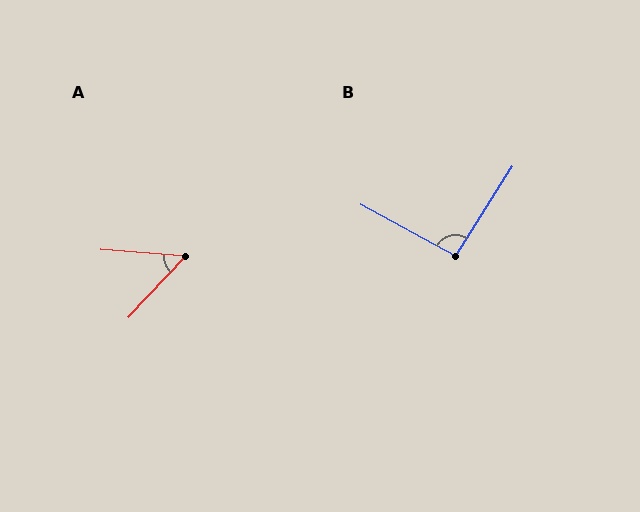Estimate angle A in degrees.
Approximately 51 degrees.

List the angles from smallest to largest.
A (51°), B (94°).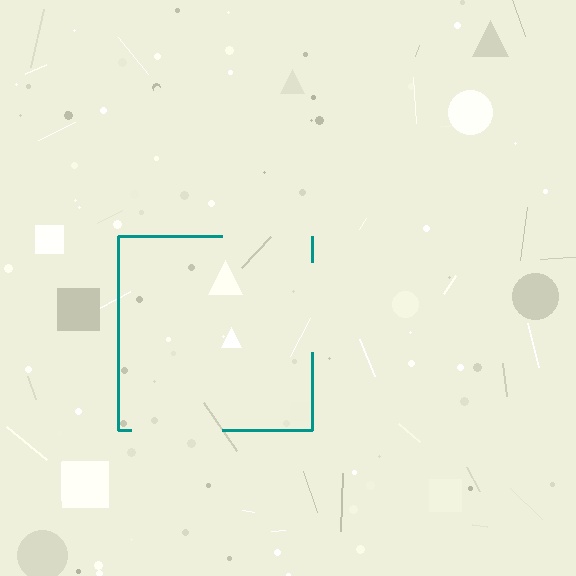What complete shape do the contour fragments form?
The contour fragments form a square.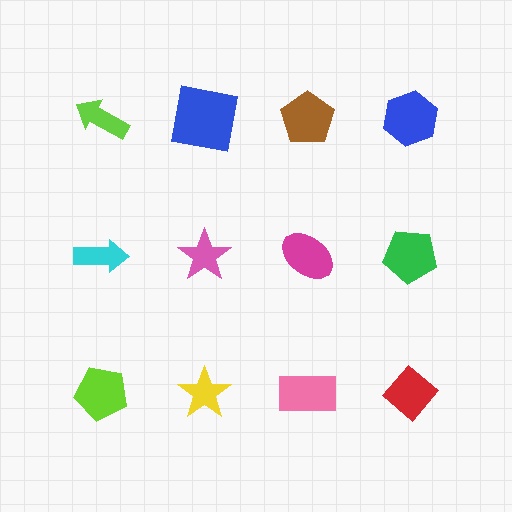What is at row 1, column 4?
A blue hexagon.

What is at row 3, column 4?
A red diamond.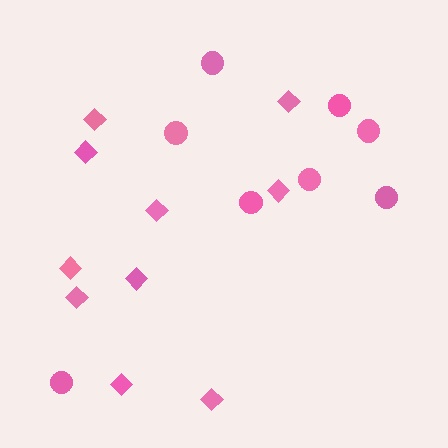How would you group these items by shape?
There are 2 groups: one group of diamonds (10) and one group of circles (8).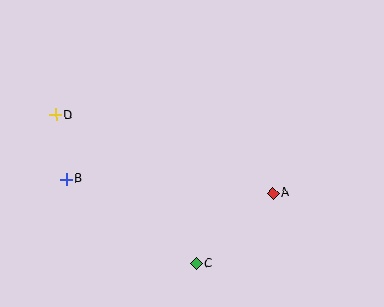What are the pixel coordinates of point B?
Point B is at (66, 179).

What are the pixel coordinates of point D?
Point D is at (56, 115).